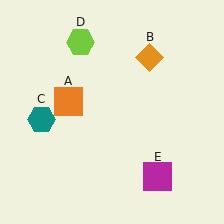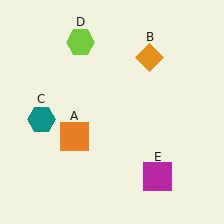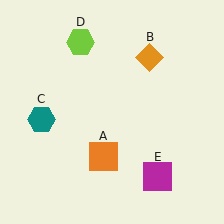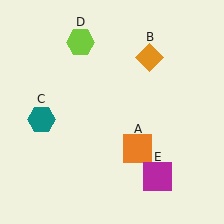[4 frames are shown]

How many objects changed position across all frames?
1 object changed position: orange square (object A).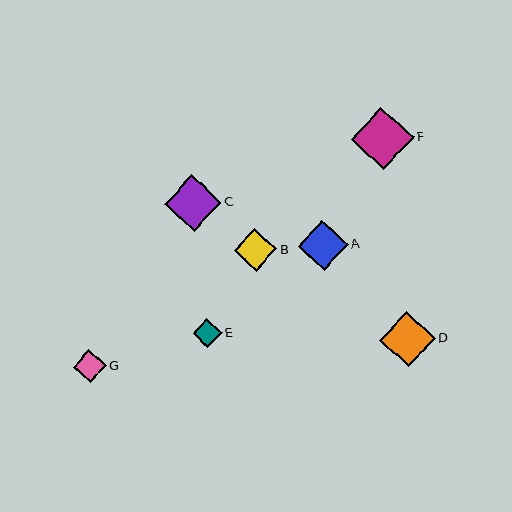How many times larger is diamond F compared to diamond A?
Diamond F is approximately 1.3 times the size of diamond A.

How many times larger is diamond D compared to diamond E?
Diamond D is approximately 1.9 times the size of diamond E.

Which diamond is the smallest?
Diamond E is the smallest with a size of approximately 29 pixels.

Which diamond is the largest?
Diamond F is the largest with a size of approximately 62 pixels.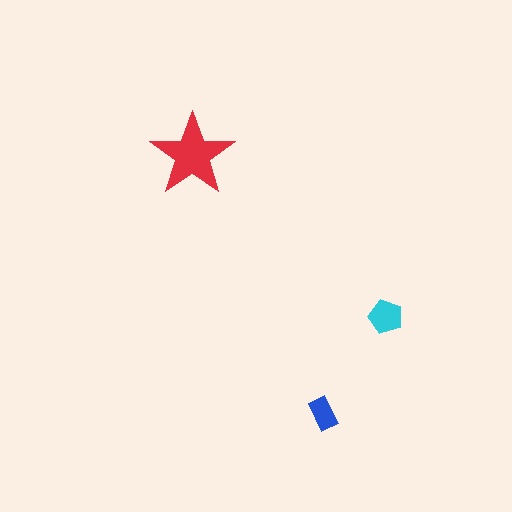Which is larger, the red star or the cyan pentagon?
The red star.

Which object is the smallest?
The blue rectangle.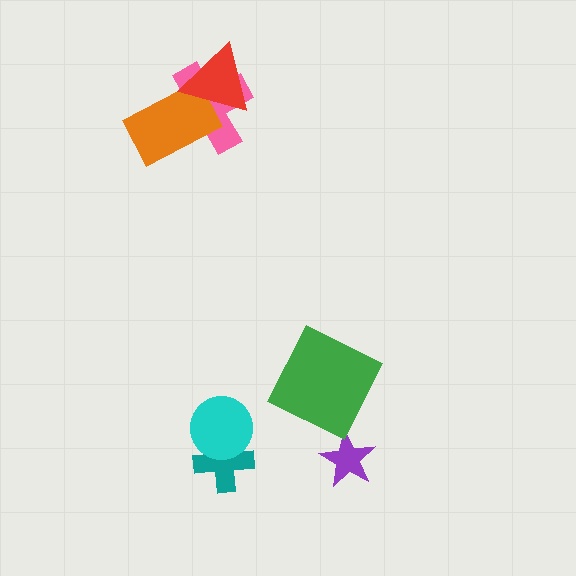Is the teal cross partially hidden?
Yes, it is partially covered by another shape.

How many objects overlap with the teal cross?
1 object overlaps with the teal cross.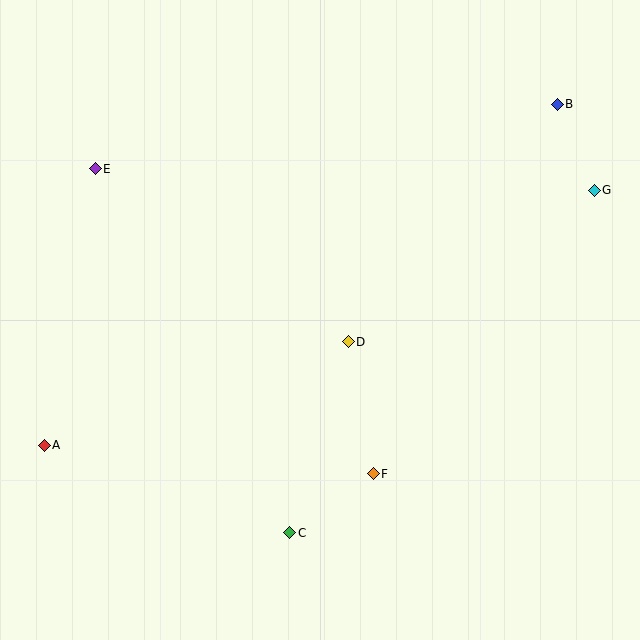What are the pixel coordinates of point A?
Point A is at (44, 445).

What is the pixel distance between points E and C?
The distance between E and C is 412 pixels.